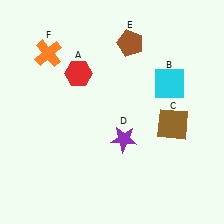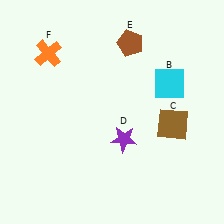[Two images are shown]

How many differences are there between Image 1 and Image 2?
There is 1 difference between the two images.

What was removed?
The red hexagon (A) was removed in Image 2.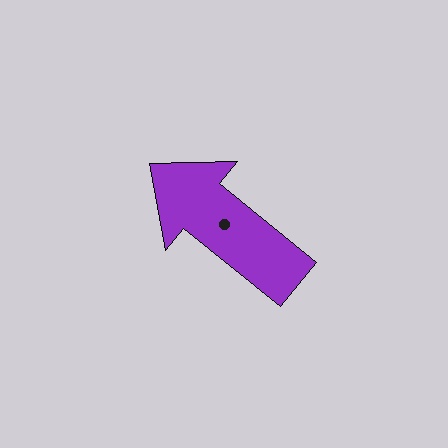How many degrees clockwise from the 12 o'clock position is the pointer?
Approximately 309 degrees.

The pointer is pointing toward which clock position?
Roughly 10 o'clock.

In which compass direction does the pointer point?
Northwest.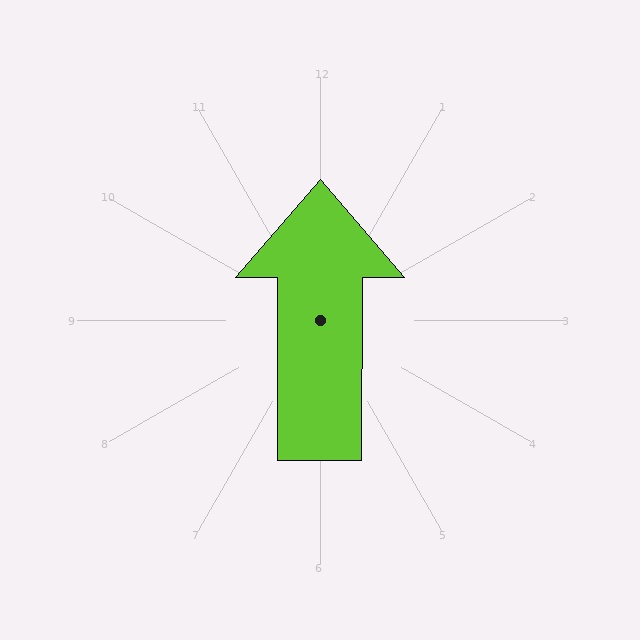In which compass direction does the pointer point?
North.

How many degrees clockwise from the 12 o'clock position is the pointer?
Approximately 0 degrees.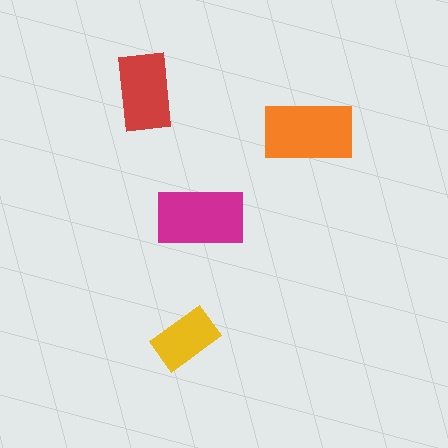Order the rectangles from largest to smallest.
the orange one, the magenta one, the red one, the yellow one.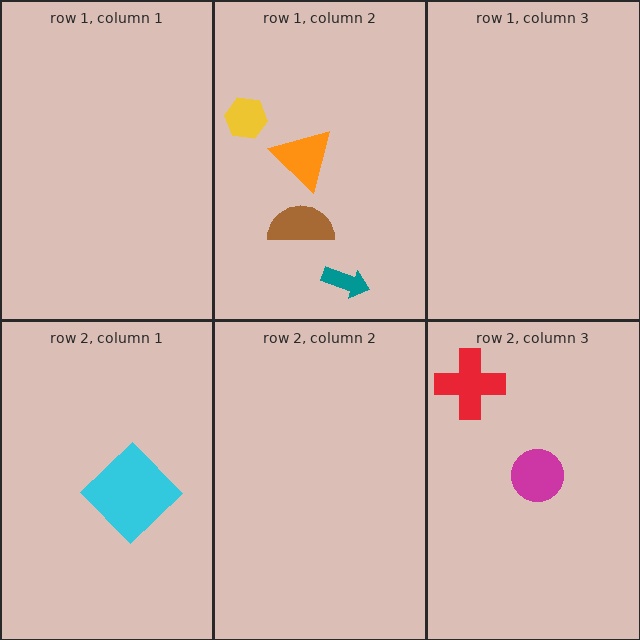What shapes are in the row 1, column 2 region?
The teal arrow, the brown semicircle, the orange triangle, the yellow hexagon.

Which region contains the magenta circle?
The row 2, column 3 region.